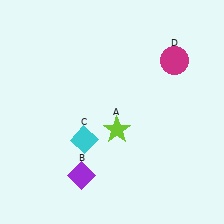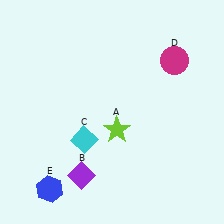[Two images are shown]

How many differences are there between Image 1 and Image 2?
There is 1 difference between the two images.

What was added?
A blue hexagon (E) was added in Image 2.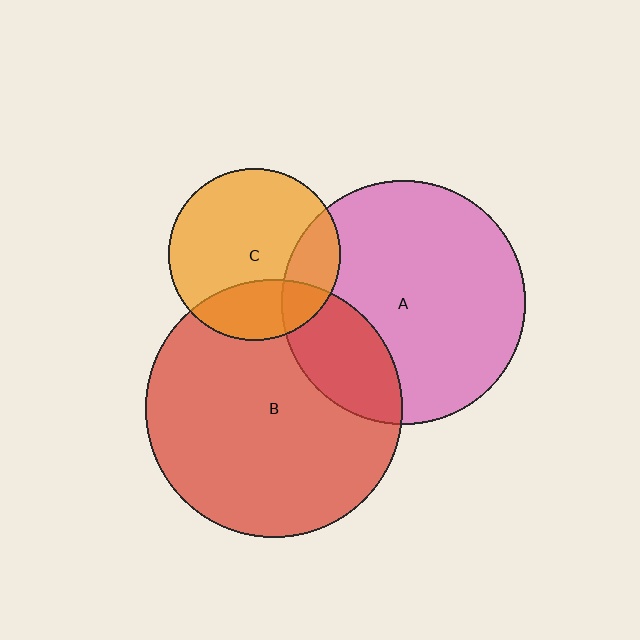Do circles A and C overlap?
Yes.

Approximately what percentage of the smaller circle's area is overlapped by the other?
Approximately 20%.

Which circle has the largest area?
Circle B (red).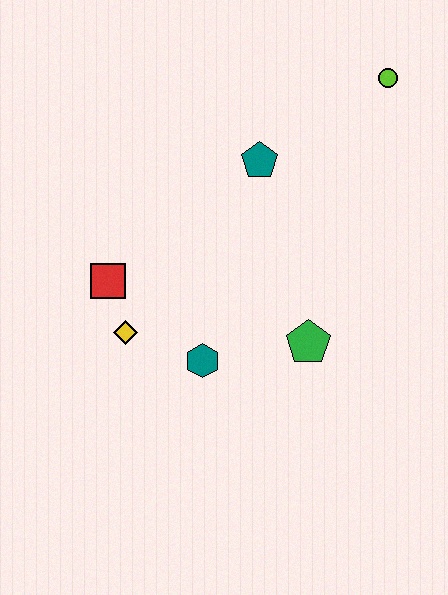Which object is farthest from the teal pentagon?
The yellow diamond is farthest from the teal pentagon.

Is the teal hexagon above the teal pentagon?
No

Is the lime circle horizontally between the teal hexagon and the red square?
No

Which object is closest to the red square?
The yellow diamond is closest to the red square.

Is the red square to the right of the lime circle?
No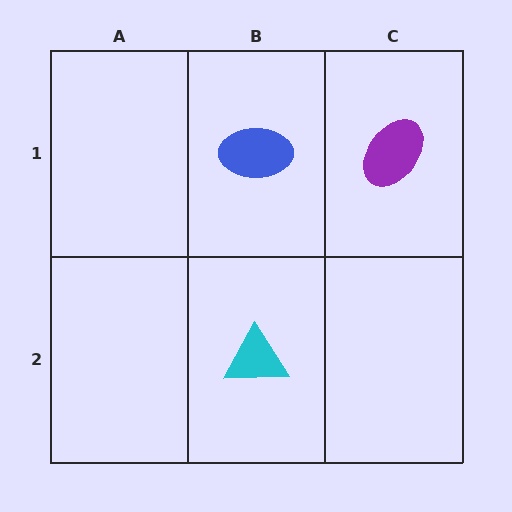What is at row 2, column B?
A cyan triangle.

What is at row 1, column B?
A blue ellipse.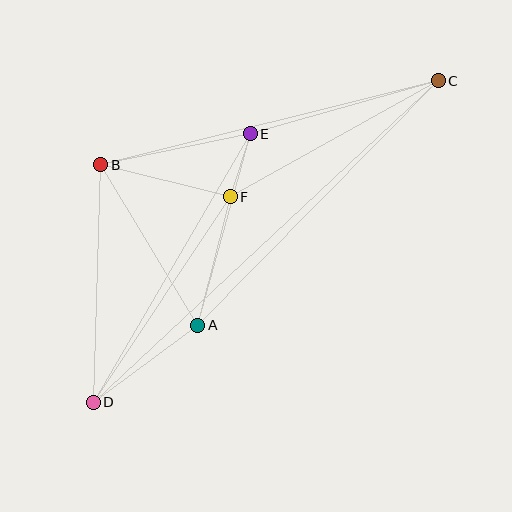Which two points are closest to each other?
Points E and F are closest to each other.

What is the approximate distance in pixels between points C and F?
The distance between C and F is approximately 238 pixels.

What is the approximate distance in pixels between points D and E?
The distance between D and E is approximately 311 pixels.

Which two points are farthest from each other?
Points C and D are farthest from each other.